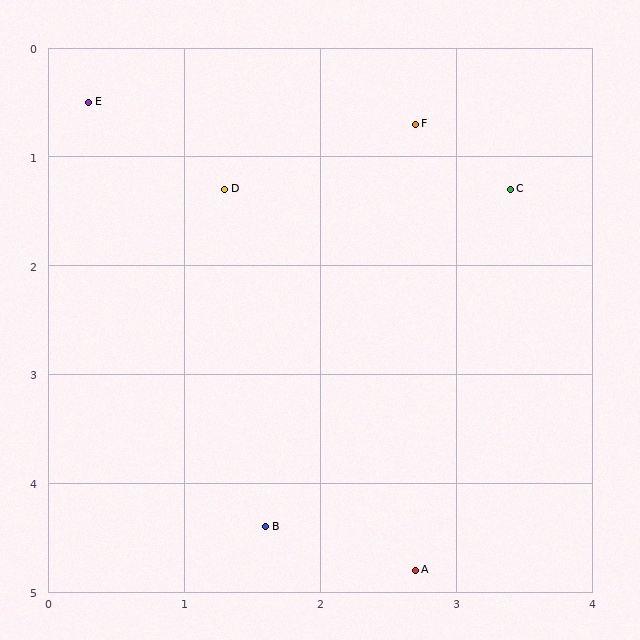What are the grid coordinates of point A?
Point A is at approximately (2.7, 4.8).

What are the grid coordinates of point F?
Point F is at approximately (2.7, 0.7).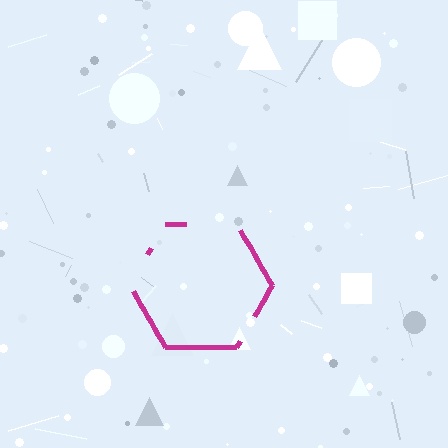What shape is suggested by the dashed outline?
The dashed outline suggests a hexagon.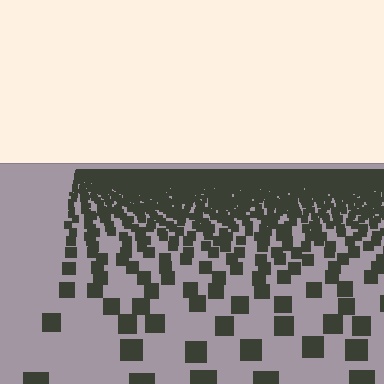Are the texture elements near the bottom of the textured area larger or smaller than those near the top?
Larger. Near the bottom, elements are closer to the viewer and appear at a bigger on-screen size.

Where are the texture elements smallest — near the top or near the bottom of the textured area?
Near the top.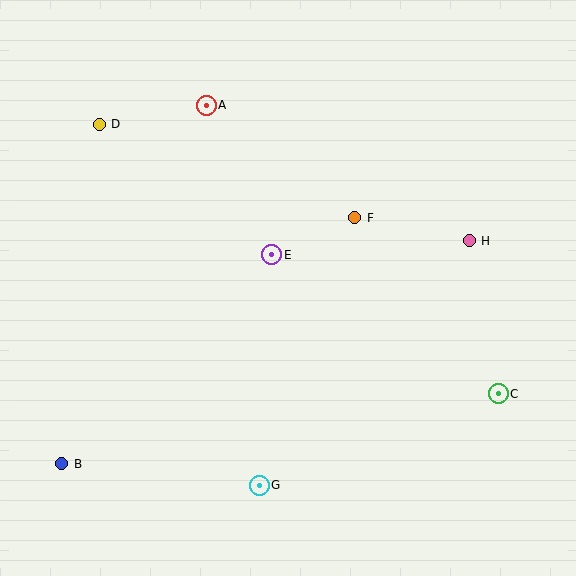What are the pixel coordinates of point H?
Point H is at (469, 241).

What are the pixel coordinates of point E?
Point E is at (272, 255).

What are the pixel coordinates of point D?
Point D is at (99, 124).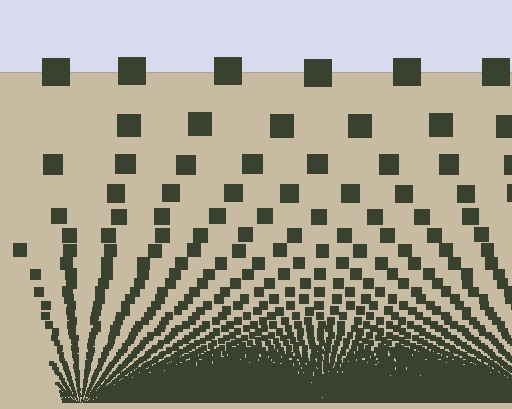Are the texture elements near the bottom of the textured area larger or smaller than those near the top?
Smaller. The gradient is inverted — elements near the bottom are smaller and denser.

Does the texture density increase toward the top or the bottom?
Density increases toward the bottom.